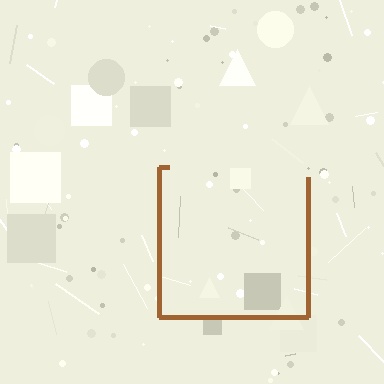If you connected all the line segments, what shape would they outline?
They would outline a square.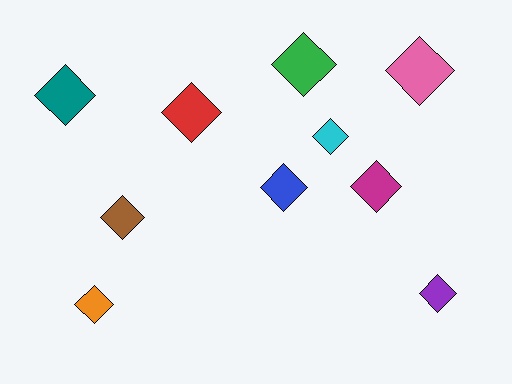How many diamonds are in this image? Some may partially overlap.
There are 10 diamonds.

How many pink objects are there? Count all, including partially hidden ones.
There is 1 pink object.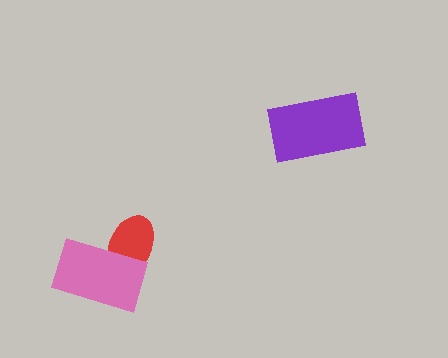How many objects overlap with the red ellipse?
1 object overlaps with the red ellipse.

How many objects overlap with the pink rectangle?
1 object overlaps with the pink rectangle.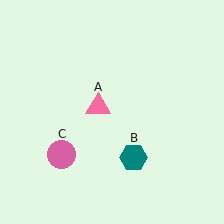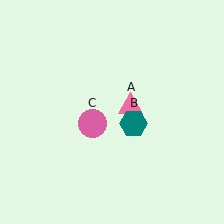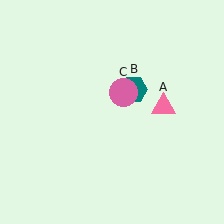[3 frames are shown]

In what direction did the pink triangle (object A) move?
The pink triangle (object A) moved right.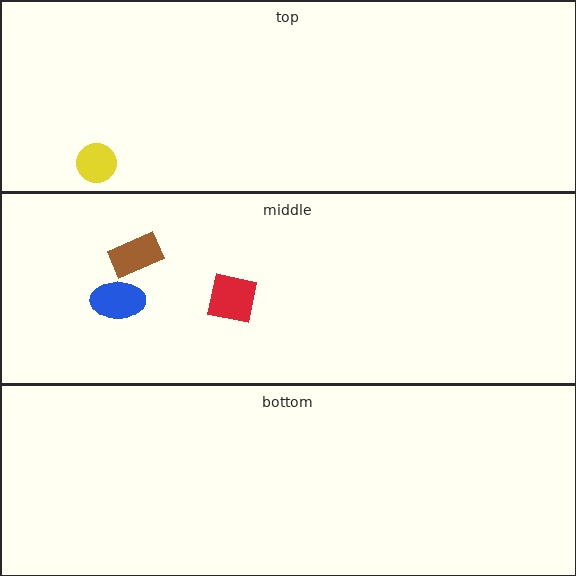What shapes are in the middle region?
The blue ellipse, the brown rectangle, the red square.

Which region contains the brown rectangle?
The middle region.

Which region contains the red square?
The middle region.